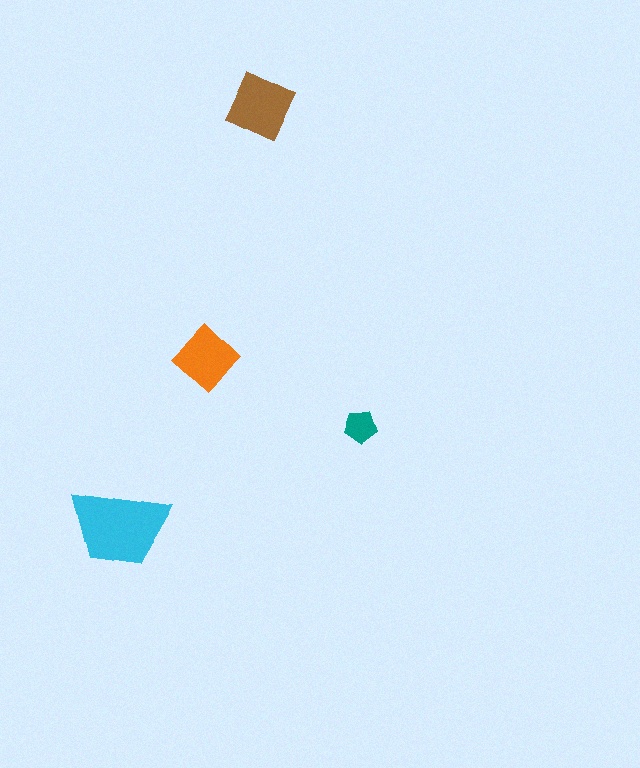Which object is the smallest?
The teal pentagon.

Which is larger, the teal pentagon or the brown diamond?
The brown diamond.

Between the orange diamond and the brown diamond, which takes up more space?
The brown diamond.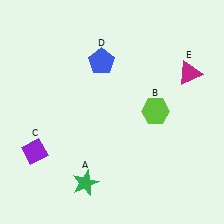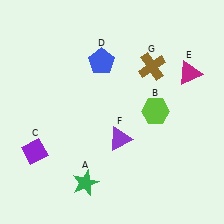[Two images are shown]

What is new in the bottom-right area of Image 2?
A purple triangle (F) was added in the bottom-right area of Image 2.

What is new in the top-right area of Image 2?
A brown cross (G) was added in the top-right area of Image 2.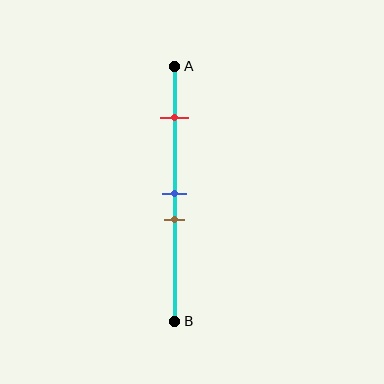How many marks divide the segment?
There are 3 marks dividing the segment.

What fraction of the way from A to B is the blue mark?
The blue mark is approximately 50% (0.5) of the way from A to B.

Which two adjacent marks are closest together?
The blue and brown marks are the closest adjacent pair.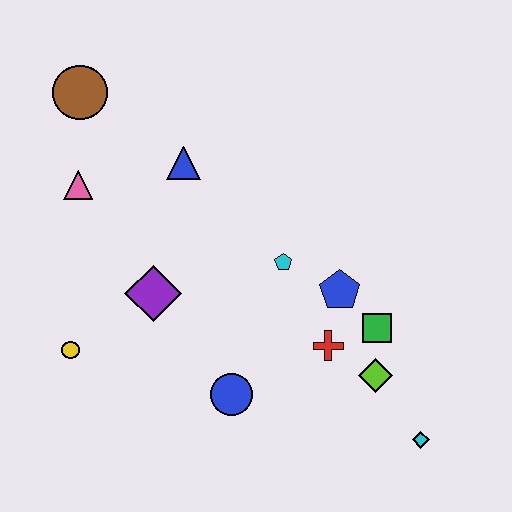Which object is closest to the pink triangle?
The brown circle is closest to the pink triangle.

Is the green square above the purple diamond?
No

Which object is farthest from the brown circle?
The cyan diamond is farthest from the brown circle.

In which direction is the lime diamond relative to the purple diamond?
The lime diamond is to the right of the purple diamond.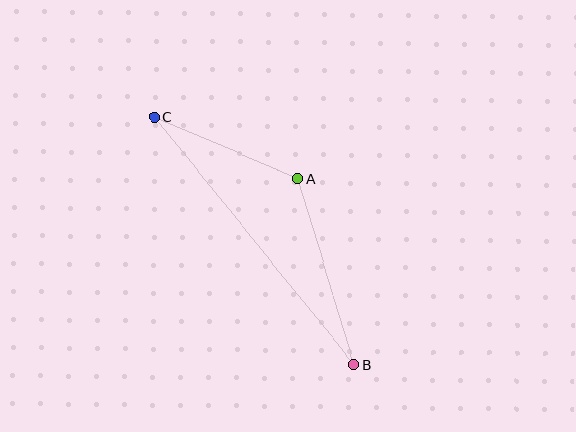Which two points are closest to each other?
Points A and C are closest to each other.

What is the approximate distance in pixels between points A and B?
The distance between A and B is approximately 194 pixels.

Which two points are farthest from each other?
Points B and C are farthest from each other.